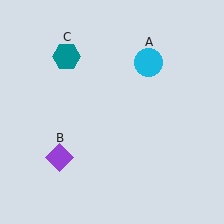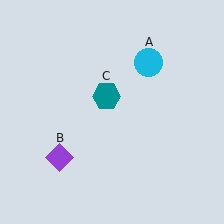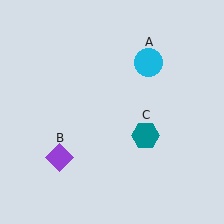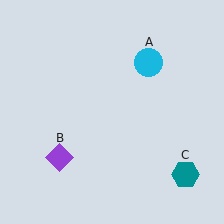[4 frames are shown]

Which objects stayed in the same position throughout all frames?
Cyan circle (object A) and purple diamond (object B) remained stationary.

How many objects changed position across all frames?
1 object changed position: teal hexagon (object C).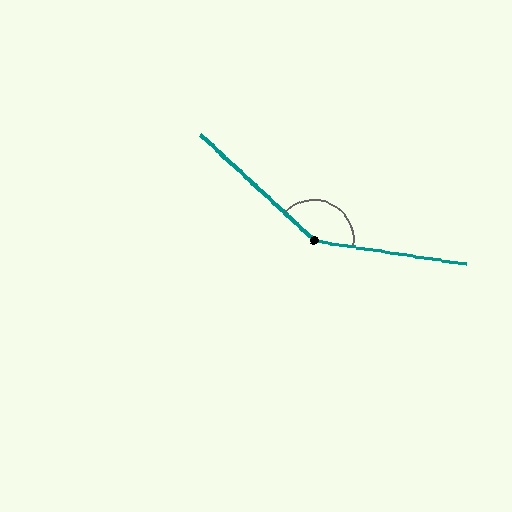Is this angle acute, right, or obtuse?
It is obtuse.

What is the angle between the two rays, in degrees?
Approximately 146 degrees.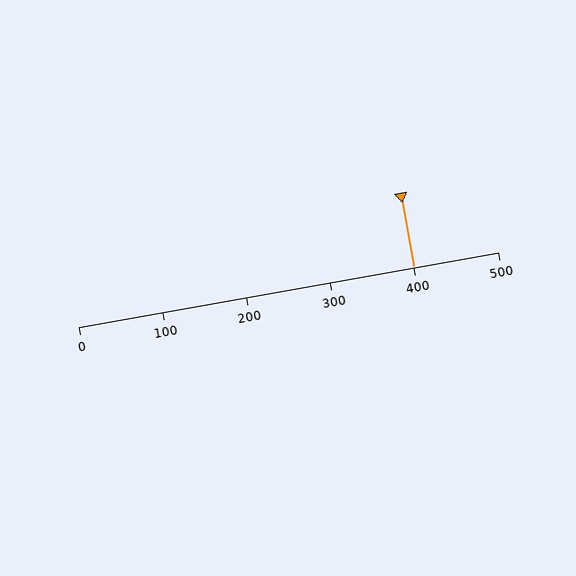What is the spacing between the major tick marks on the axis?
The major ticks are spaced 100 apart.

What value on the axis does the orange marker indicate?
The marker indicates approximately 400.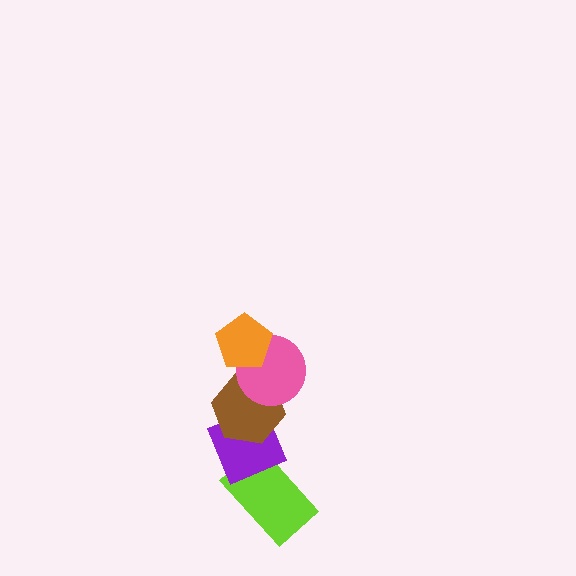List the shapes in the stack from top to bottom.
From top to bottom: the orange pentagon, the pink circle, the brown hexagon, the purple diamond, the lime rectangle.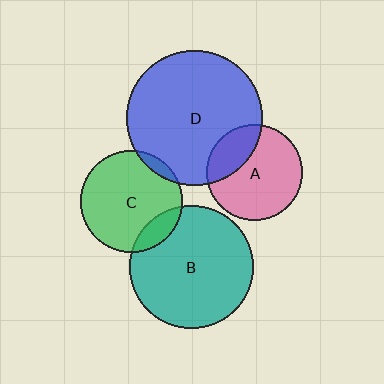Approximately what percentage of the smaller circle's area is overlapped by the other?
Approximately 5%.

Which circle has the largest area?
Circle D (blue).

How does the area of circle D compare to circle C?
Approximately 1.8 times.